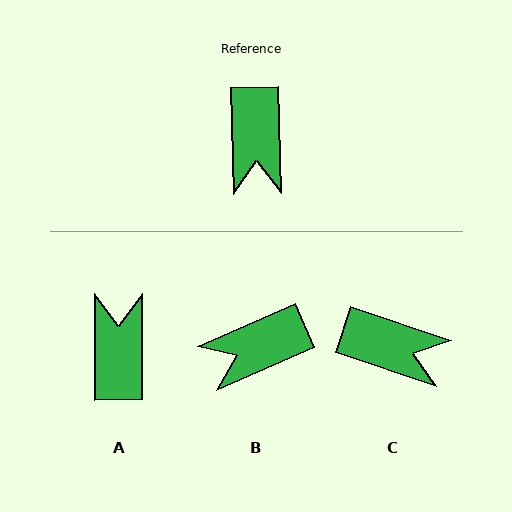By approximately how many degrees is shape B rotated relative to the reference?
Approximately 67 degrees clockwise.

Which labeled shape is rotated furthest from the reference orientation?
A, about 179 degrees away.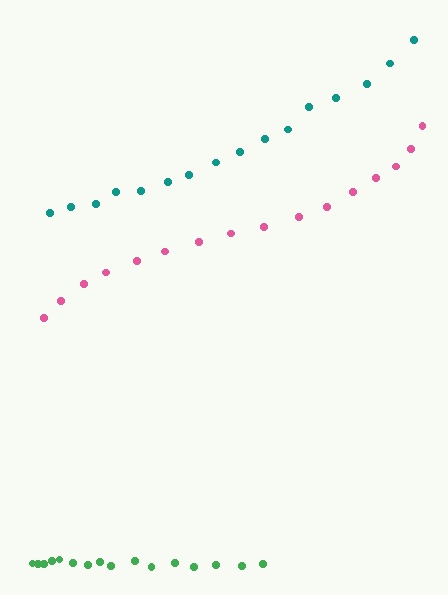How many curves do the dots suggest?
There are 3 distinct paths.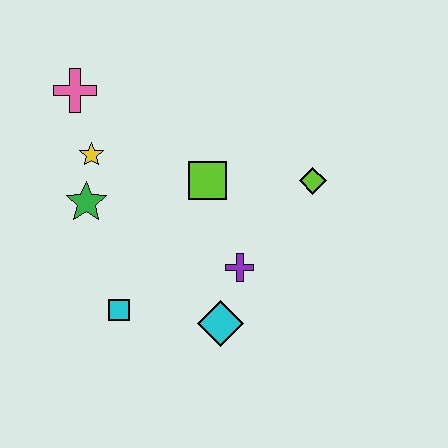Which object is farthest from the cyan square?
The lime diamond is farthest from the cyan square.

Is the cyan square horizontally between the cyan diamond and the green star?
Yes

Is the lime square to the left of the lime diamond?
Yes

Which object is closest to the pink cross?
The yellow star is closest to the pink cross.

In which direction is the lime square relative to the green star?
The lime square is to the right of the green star.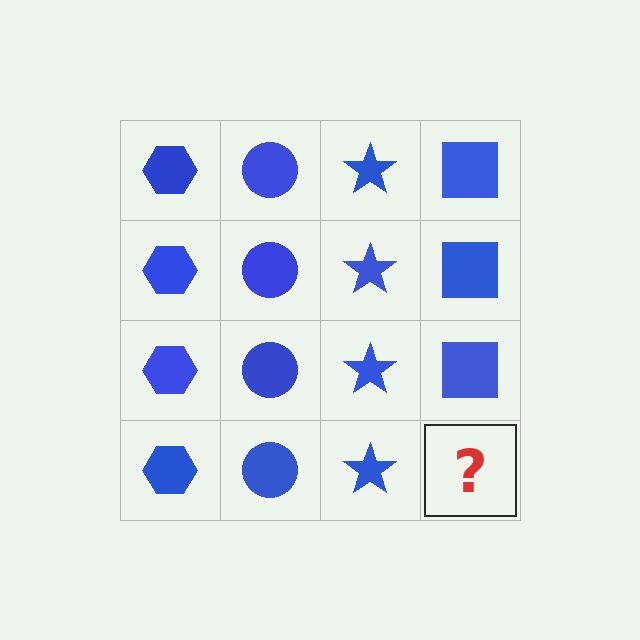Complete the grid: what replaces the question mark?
The question mark should be replaced with a blue square.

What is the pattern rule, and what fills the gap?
The rule is that each column has a consistent shape. The gap should be filled with a blue square.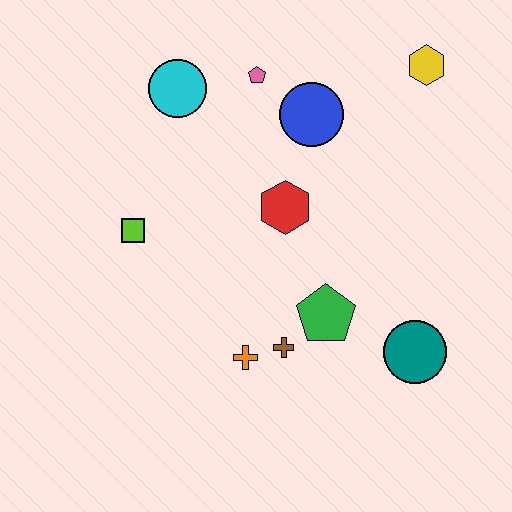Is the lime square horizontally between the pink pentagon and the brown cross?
No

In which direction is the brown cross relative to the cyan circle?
The brown cross is below the cyan circle.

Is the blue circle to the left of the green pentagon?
Yes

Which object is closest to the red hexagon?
The blue circle is closest to the red hexagon.